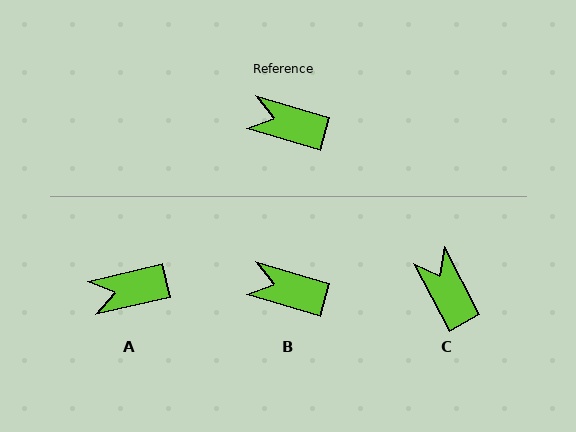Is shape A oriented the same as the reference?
No, it is off by about 29 degrees.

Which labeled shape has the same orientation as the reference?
B.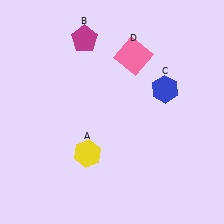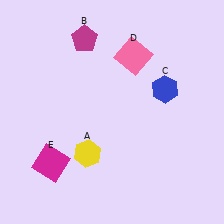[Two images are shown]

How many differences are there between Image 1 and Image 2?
There is 1 difference between the two images.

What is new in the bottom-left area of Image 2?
A magenta square (E) was added in the bottom-left area of Image 2.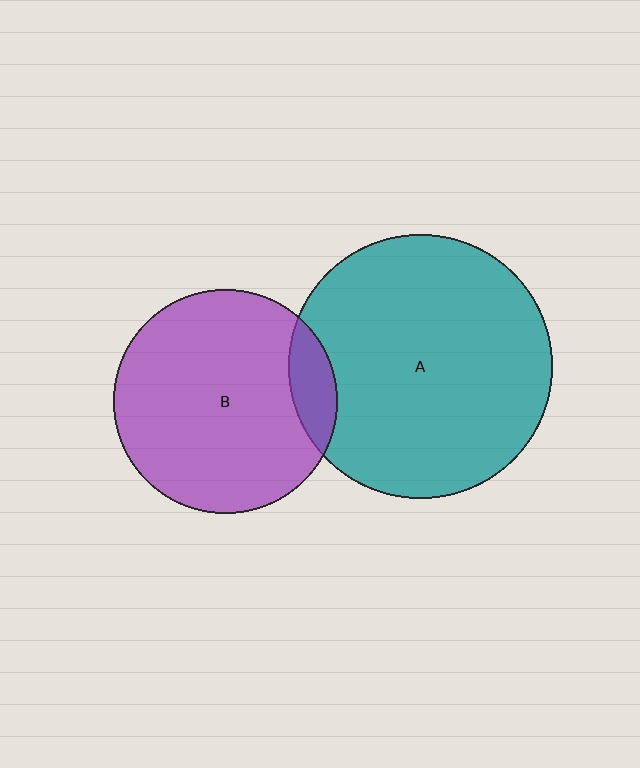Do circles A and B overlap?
Yes.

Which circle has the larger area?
Circle A (teal).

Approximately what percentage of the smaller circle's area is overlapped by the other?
Approximately 10%.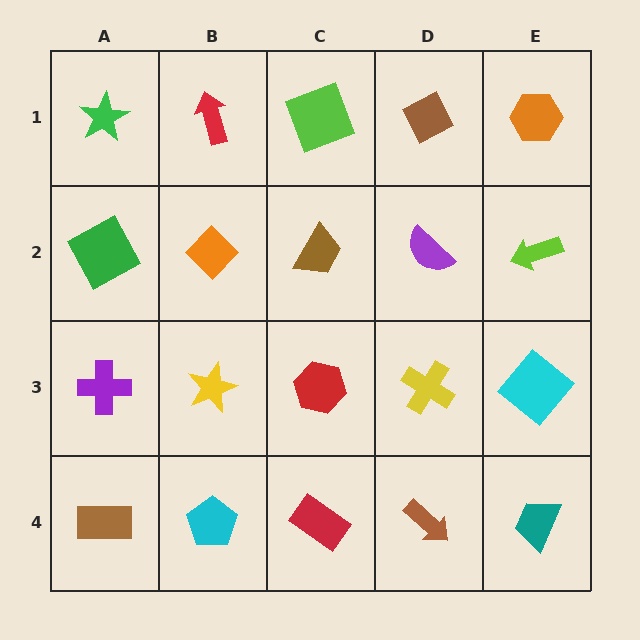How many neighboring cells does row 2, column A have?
3.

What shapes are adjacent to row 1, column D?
A purple semicircle (row 2, column D), a lime square (row 1, column C), an orange hexagon (row 1, column E).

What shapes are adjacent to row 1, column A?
A green square (row 2, column A), a red arrow (row 1, column B).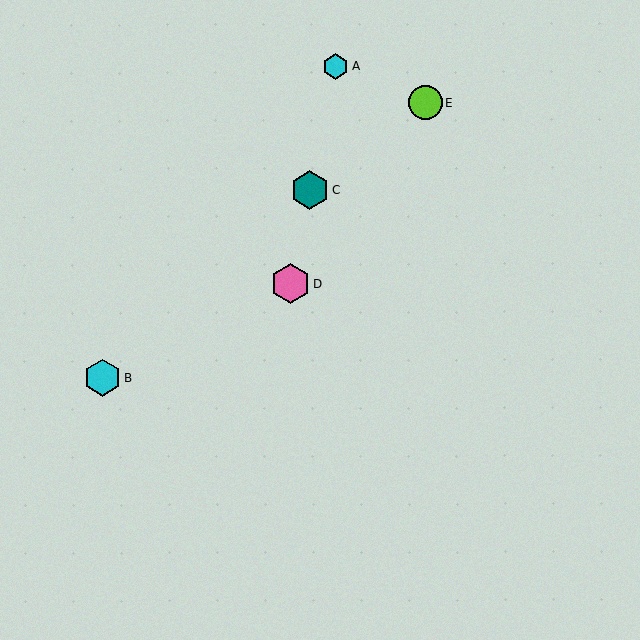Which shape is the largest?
The pink hexagon (labeled D) is the largest.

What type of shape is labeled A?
Shape A is a cyan hexagon.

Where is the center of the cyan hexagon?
The center of the cyan hexagon is at (103, 377).